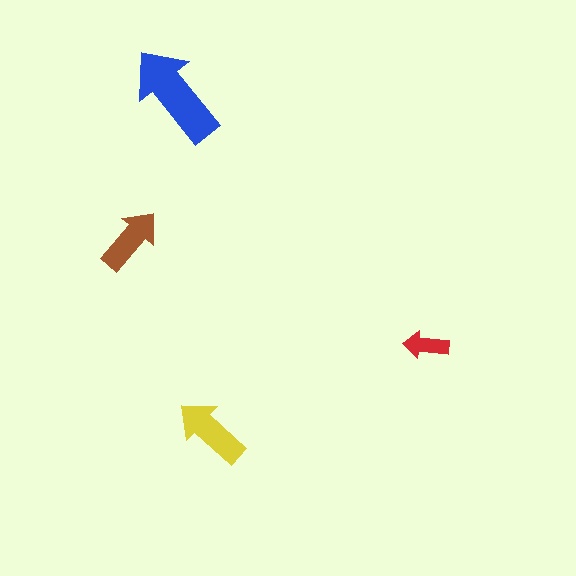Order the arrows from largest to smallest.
the blue one, the yellow one, the brown one, the red one.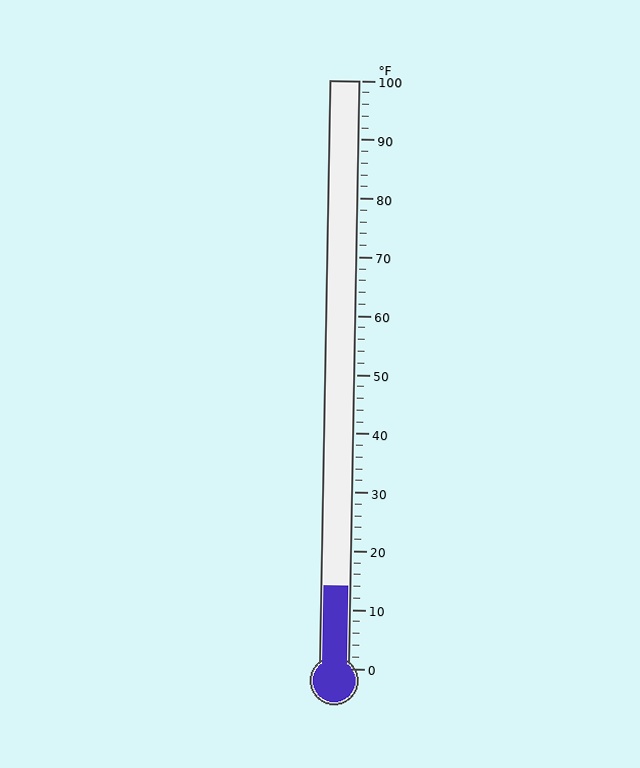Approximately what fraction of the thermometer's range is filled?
The thermometer is filled to approximately 15% of its range.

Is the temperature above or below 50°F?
The temperature is below 50°F.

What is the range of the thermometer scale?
The thermometer scale ranges from 0°F to 100°F.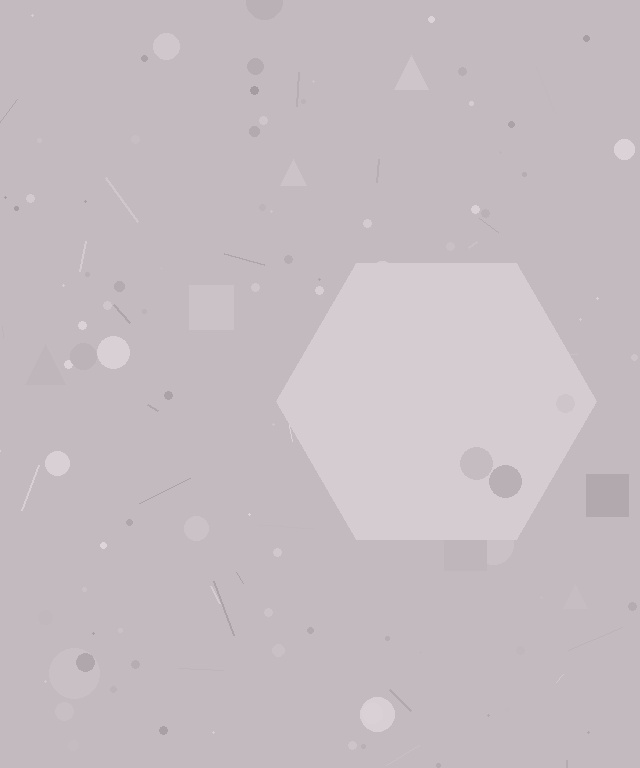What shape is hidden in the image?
A hexagon is hidden in the image.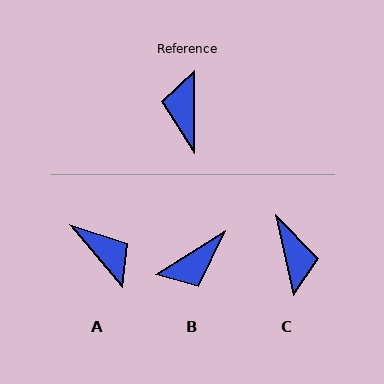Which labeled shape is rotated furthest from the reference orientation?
C, about 168 degrees away.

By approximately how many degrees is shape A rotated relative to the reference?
Approximately 140 degrees clockwise.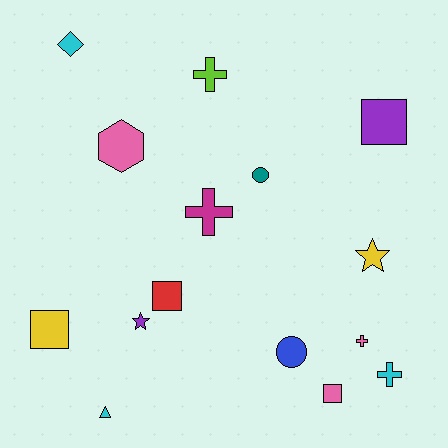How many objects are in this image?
There are 15 objects.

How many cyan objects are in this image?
There are 3 cyan objects.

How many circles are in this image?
There are 2 circles.